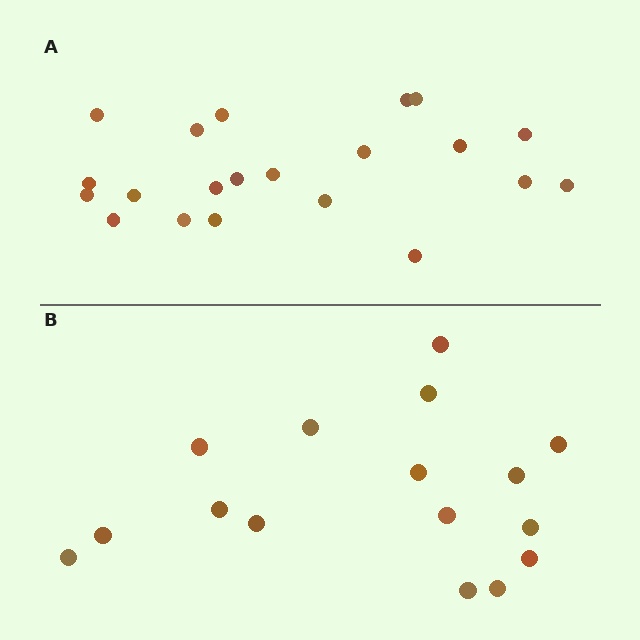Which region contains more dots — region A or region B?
Region A (the top region) has more dots.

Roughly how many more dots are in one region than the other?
Region A has about 5 more dots than region B.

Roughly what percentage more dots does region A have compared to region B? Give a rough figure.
About 30% more.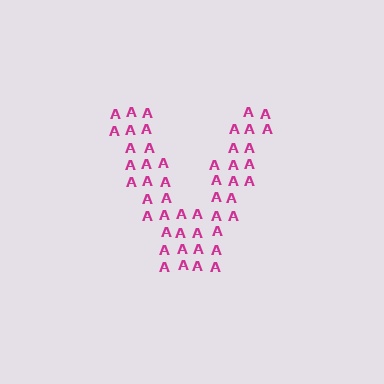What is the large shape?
The large shape is the letter V.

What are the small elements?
The small elements are letter A's.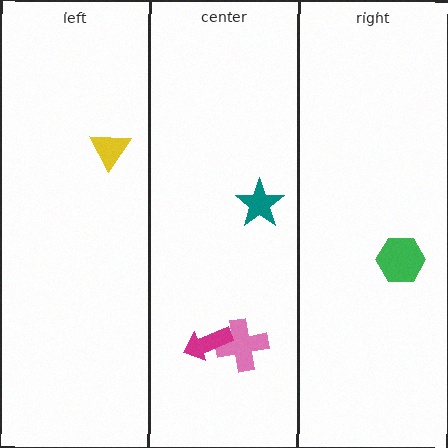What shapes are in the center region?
The pink cross, the teal star, the magenta arrow.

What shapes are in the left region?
The yellow triangle.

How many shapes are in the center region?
3.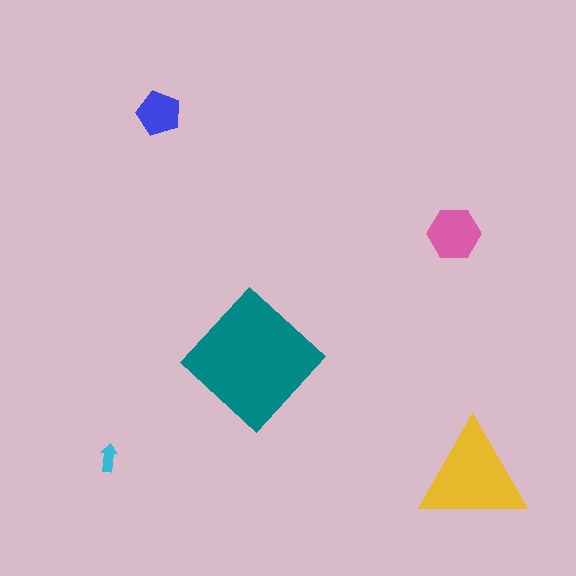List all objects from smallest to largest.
The cyan arrow, the blue pentagon, the pink hexagon, the yellow triangle, the teal diamond.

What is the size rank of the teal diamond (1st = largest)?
1st.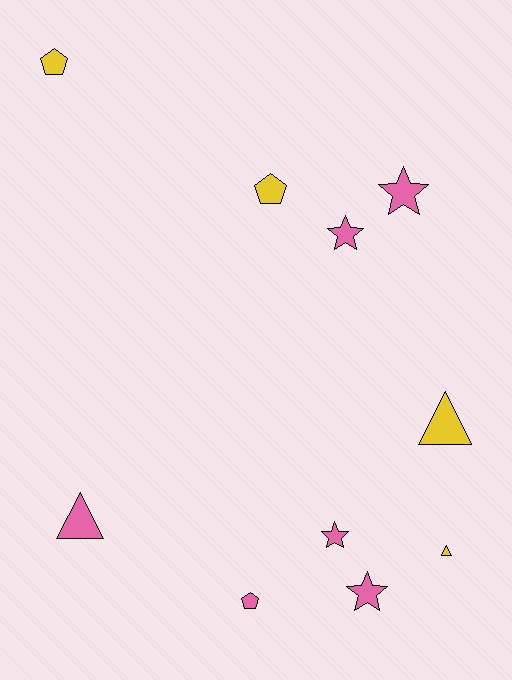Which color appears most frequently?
Pink, with 6 objects.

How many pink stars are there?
There are 4 pink stars.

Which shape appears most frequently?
Star, with 4 objects.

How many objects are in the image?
There are 10 objects.